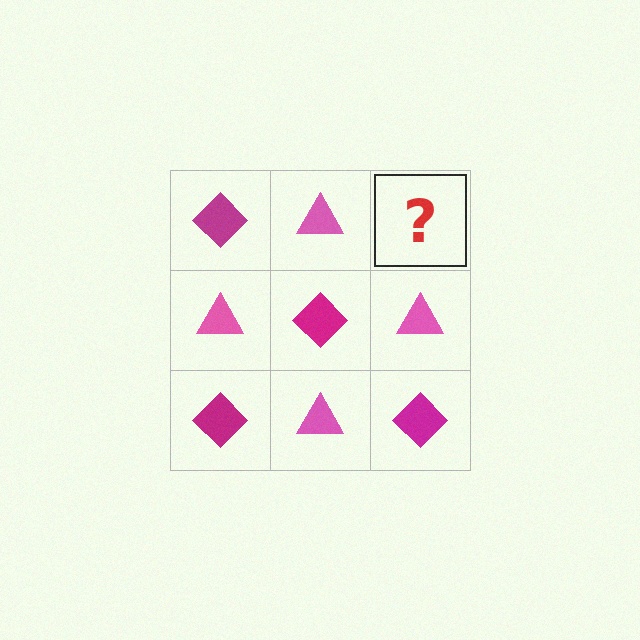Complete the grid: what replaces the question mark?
The question mark should be replaced with a magenta diamond.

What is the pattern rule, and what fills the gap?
The rule is that it alternates magenta diamond and pink triangle in a checkerboard pattern. The gap should be filled with a magenta diamond.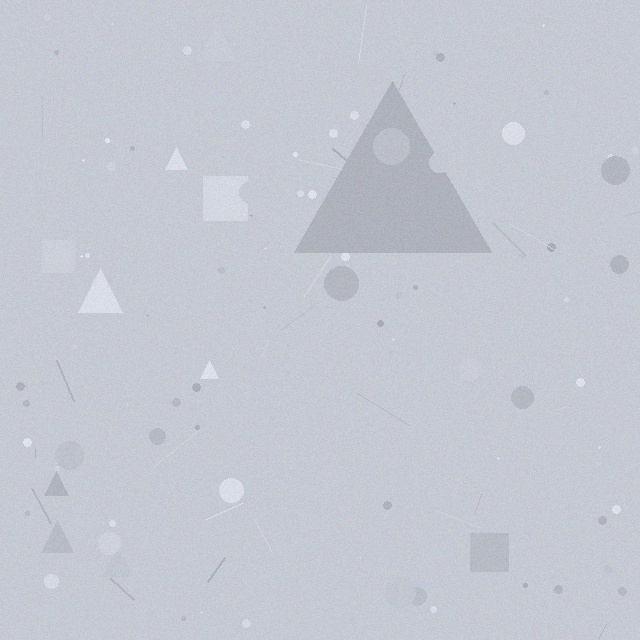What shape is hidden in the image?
A triangle is hidden in the image.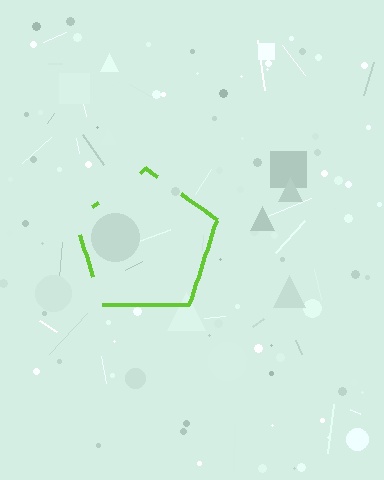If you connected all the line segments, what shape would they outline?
They would outline a pentagon.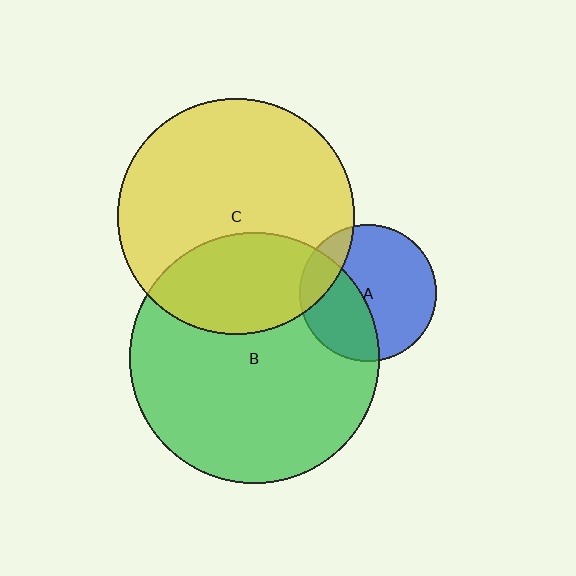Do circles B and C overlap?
Yes.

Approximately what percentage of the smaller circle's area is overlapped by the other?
Approximately 30%.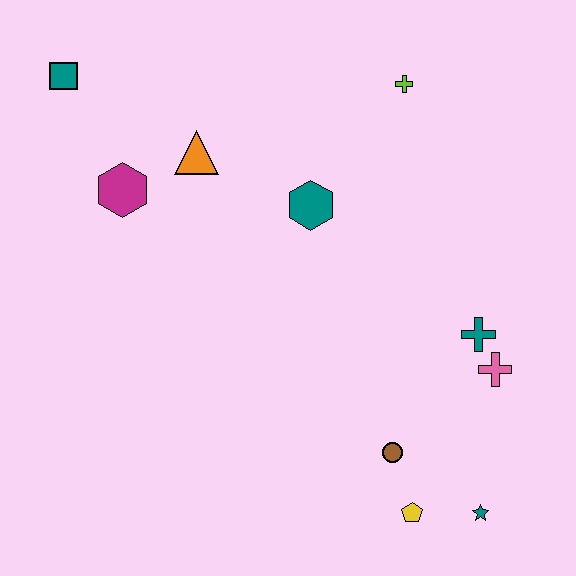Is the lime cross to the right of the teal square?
Yes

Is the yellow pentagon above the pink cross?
No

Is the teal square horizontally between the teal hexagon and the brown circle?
No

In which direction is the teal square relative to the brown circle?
The teal square is above the brown circle.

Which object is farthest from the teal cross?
The teal square is farthest from the teal cross.